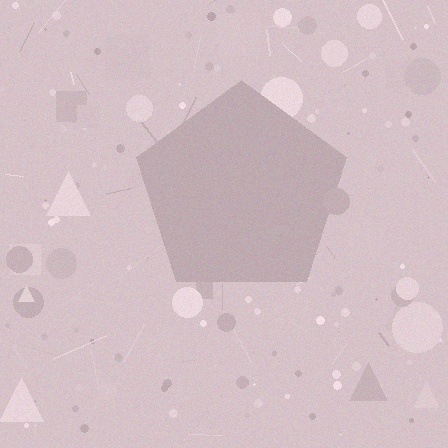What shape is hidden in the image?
A pentagon is hidden in the image.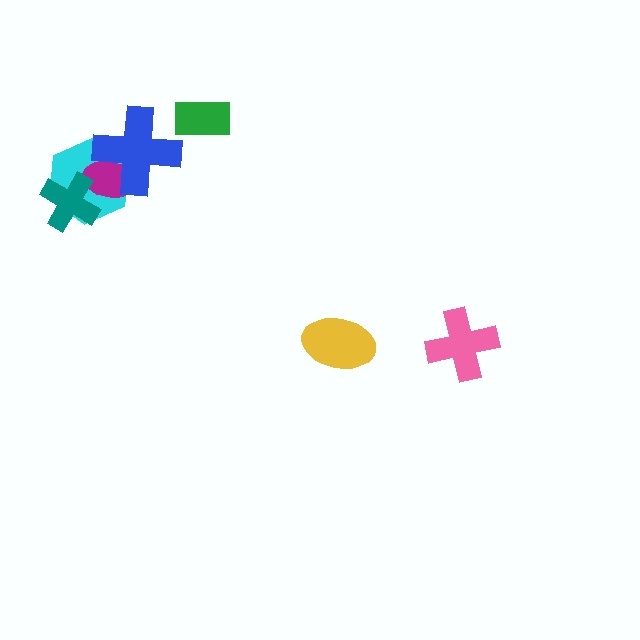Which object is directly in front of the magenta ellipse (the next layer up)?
The blue cross is directly in front of the magenta ellipse.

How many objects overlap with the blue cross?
2 objects overlap with the blue cross.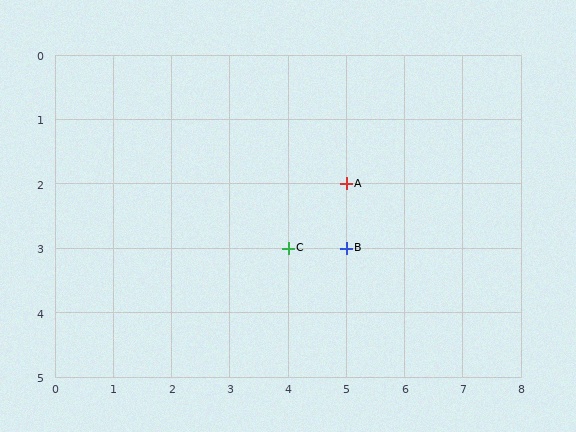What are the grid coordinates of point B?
Point B is at grid coordinates (5, 3).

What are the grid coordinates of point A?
Point A is at grid coordinates (5, 2).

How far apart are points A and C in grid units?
Points A and C are 1 column and 1 row apart (about 1.4 grid units diagonally).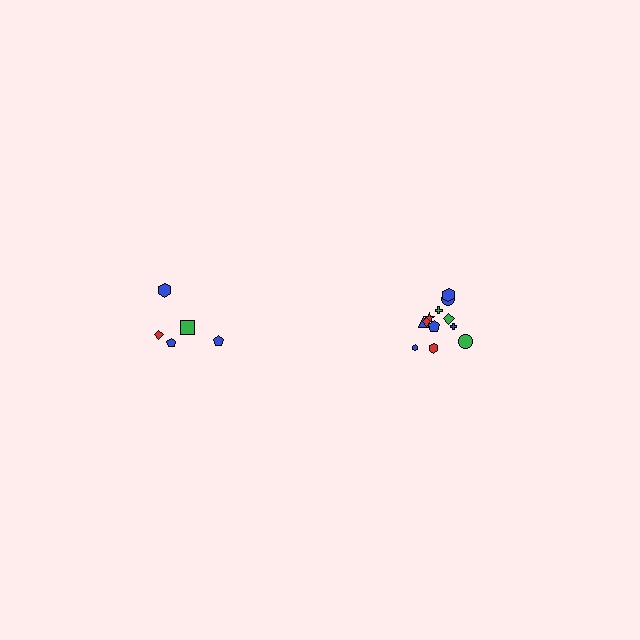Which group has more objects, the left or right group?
The right group.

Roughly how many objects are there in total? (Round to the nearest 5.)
Roughly 15 objects in total.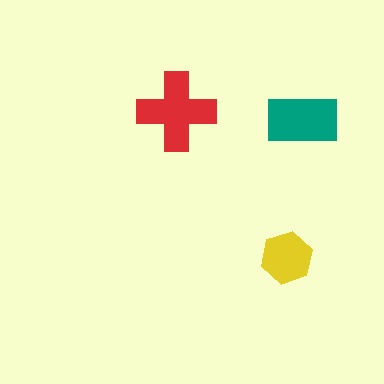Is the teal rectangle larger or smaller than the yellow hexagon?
Larger.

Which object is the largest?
The red cross.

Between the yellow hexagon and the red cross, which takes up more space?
The red cross.